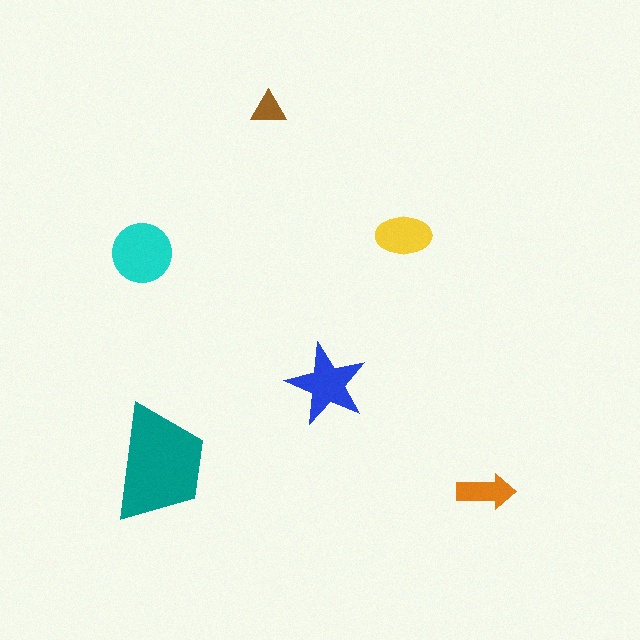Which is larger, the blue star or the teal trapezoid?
The teal trapezoid.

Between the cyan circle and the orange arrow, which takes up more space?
The cyan circle.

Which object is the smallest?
The brown triangle.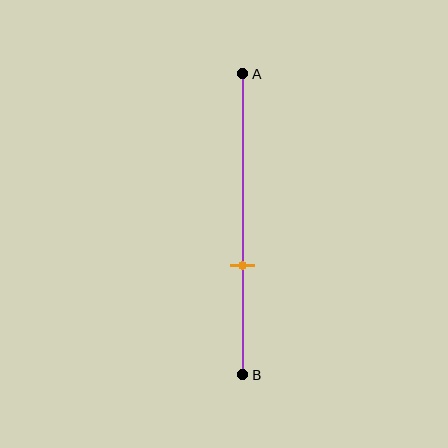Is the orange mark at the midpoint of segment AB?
No, the mark is at about 65% from A, not at the 50% midpoint.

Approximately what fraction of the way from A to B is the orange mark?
The orange mark is approximately 65% of the way from A to B.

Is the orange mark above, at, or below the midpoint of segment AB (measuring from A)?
The orange mark is below the midpoint of segment AB.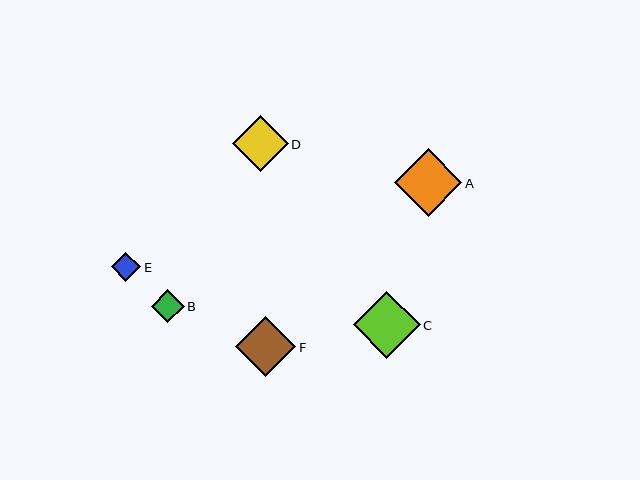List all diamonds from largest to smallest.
From largest to smallest: A, C, F, D, B, E.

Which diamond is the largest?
Diamond A is the largest with a size of approximately 68 pixels.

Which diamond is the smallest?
Diamond E is the smallest with a size of approximately 30 pixels.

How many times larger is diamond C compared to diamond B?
Diamond C is approximately 2.0 times the size of diamond B.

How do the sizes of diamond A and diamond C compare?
Diamond A and diamond C are approximately the same size.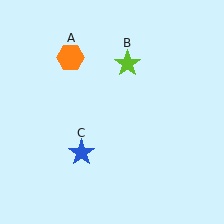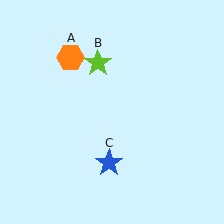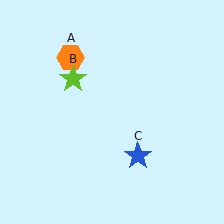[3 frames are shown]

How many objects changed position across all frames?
2 objects changed position: lime star (object B), blue star (object C).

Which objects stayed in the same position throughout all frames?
Orange hexagon (object A) remained stationary.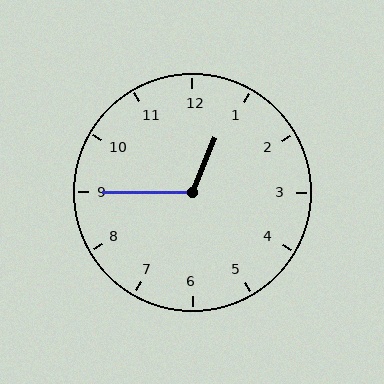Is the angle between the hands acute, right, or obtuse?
It is obtuse.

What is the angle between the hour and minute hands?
Approximately 112 degrees.